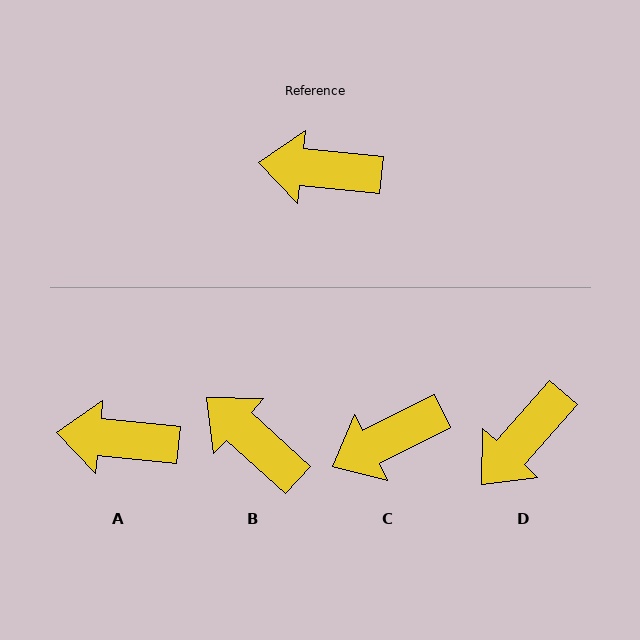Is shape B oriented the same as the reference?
No, it is off by about 36 degrees.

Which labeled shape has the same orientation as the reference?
A.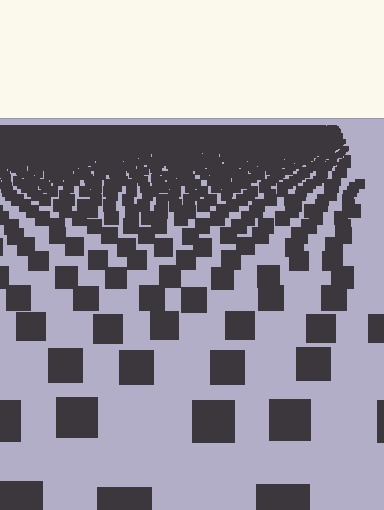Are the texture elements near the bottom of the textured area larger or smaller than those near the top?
Larger. Near the bottom, elements are closer to the viewer and appear at a bigger on-screen size.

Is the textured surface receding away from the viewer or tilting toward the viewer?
The surface is receding away from the viewer. Texture elements get smaller and denser toward the top.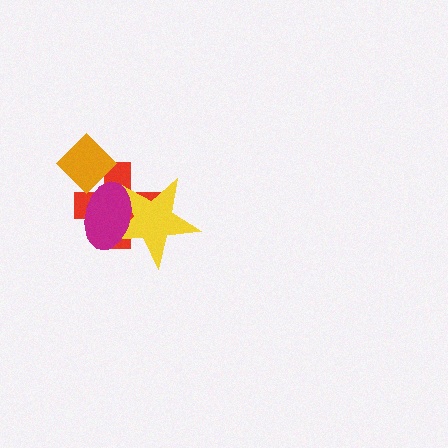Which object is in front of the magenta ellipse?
The orange diamond is in front of the magenta ellipse.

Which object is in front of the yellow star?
The magenta ellipse is in front of the yellow star.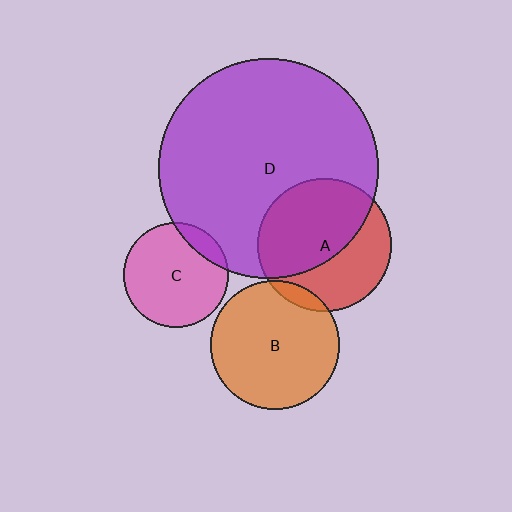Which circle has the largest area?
Circle D (purple).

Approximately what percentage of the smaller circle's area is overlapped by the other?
Approximately 15%.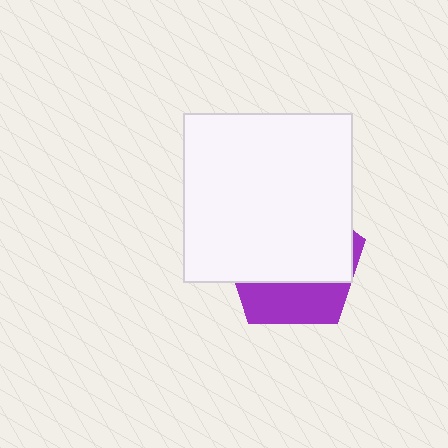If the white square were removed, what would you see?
You would see the complete purple pentagon.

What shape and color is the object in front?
The object in front is a white square.